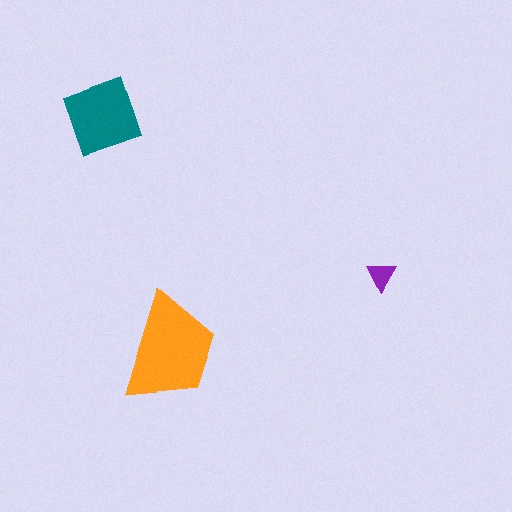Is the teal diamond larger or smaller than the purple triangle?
Larger.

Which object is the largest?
The orange trapezoid.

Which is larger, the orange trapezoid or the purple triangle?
The orange trapezoid.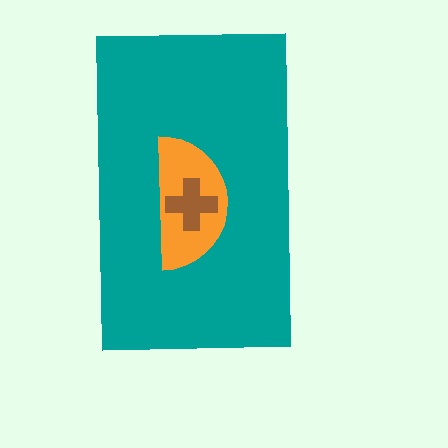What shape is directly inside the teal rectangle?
The orange semicircle.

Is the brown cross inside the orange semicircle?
Yes.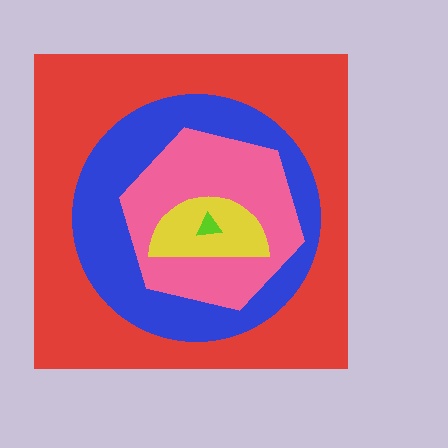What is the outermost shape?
The red square.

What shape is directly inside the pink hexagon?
The yellow semicircle.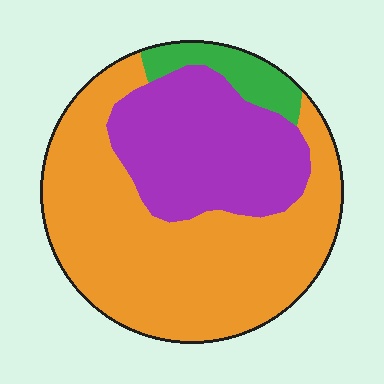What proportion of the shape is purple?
Purple covers around 30% of the shape.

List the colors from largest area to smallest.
From largest to smallest: orange, purple, green.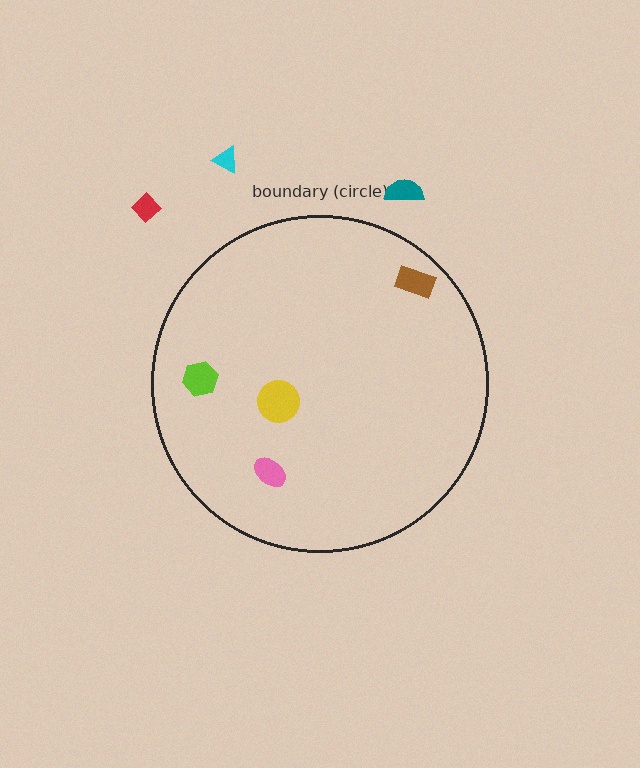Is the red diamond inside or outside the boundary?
Outside.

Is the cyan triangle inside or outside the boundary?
Outside.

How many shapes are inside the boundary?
4 inside, 3 outside.